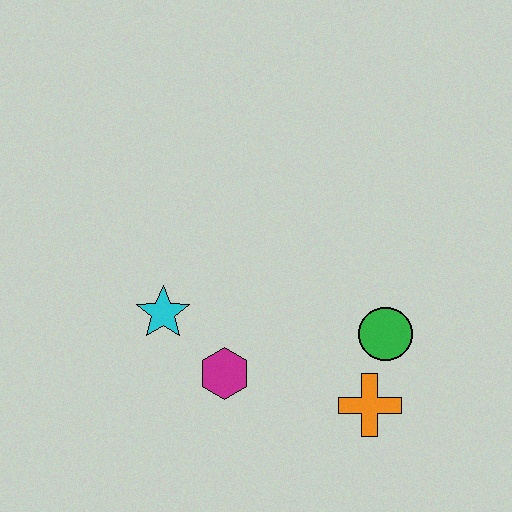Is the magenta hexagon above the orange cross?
Yes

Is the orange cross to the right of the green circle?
No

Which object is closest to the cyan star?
The magenta hexagon is closest to the cyan star.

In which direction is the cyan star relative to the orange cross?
The cyan star is to the left of the orange cross.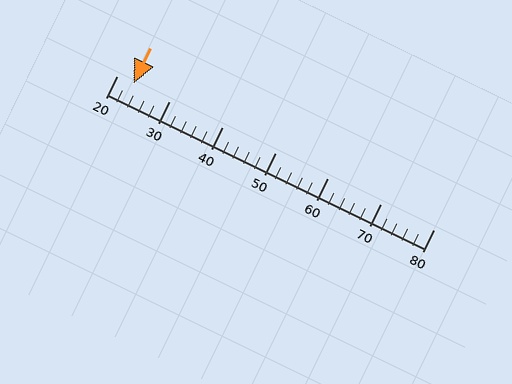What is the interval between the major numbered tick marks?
The major tick marks are spaced 10 units apart.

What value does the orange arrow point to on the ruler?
The orange arrow points to approximately 23.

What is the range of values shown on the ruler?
The ruler shows values from 20 to 80.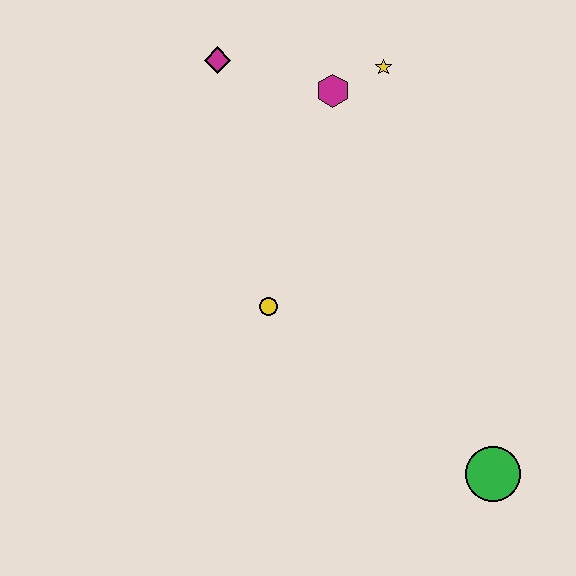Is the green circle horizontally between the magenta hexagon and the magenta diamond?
No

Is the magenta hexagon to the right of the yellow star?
No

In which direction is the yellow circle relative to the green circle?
The yellow circle is to the left of the green circle.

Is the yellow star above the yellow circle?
Yes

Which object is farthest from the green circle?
The magenta diamond is farthest from the green circle.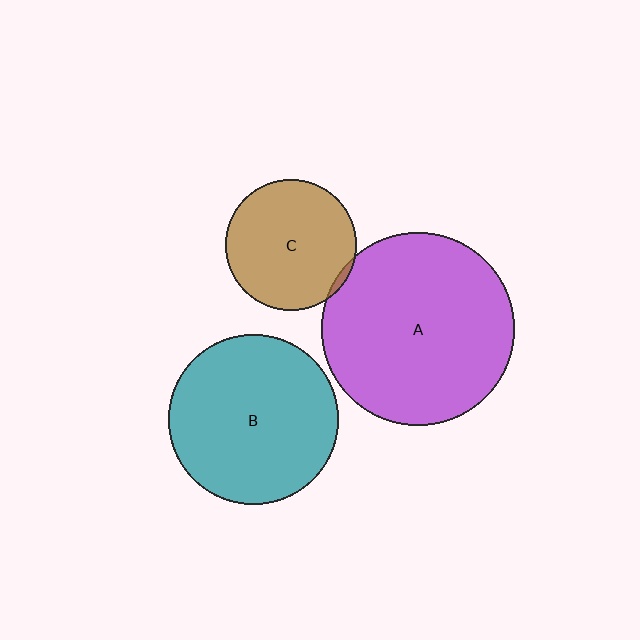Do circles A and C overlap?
Yes.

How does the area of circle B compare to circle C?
Approximately 1.7 times.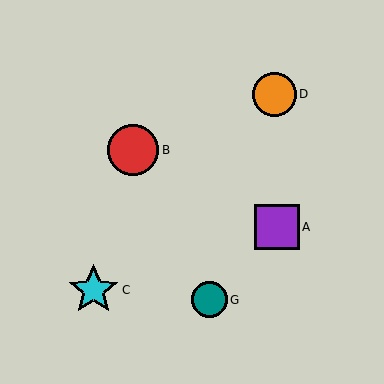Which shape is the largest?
The cyan star (labeled C) is the largest.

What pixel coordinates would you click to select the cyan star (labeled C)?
Click at (94, 290) to select the cyan star C.